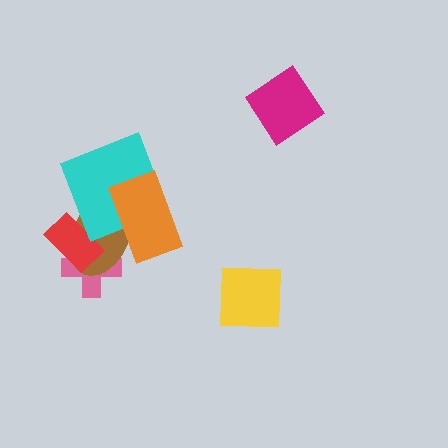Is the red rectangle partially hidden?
No, no other shape covers it.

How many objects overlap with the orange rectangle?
2 objects overlap with the orange rectangle.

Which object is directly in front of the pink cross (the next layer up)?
The brown ellipse is directly in front of the pink cross.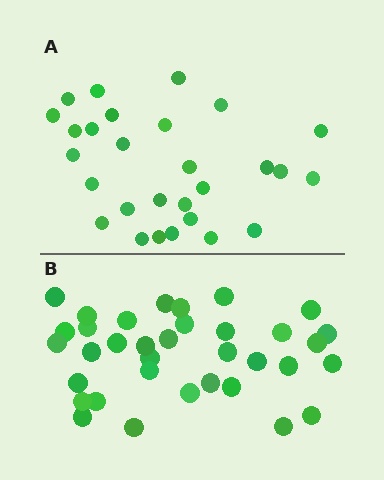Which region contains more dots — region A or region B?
Region B (the bottom region) has more dots.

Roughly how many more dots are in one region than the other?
Region B has roughly 8 or so more dots than region A.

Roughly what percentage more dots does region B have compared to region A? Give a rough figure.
About 25% more.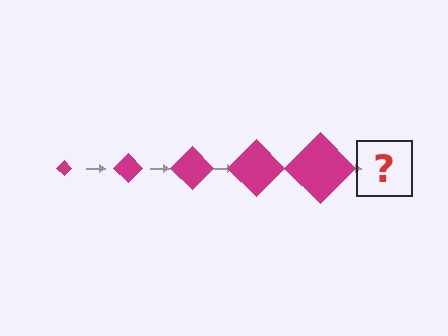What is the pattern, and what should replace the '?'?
The pattern is that the diamond gets progressively larger each step. The '?' should be a magenta diamond, larger than the previous one.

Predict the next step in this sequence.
The next step is a magenta diamond, larger than the previous one.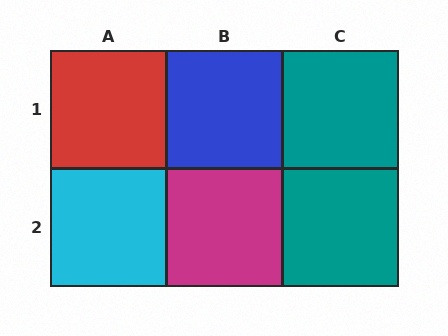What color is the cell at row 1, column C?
Teal.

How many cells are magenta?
1 cell is magenta.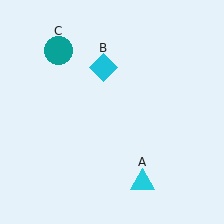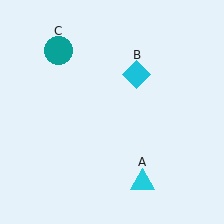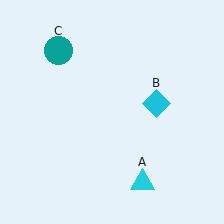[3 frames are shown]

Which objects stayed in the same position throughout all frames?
Cyan triangle (object A) and teal circle (object C) remained stationary.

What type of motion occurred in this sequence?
The cyan diamond (object B) rotated clockwise around the center of the scene.